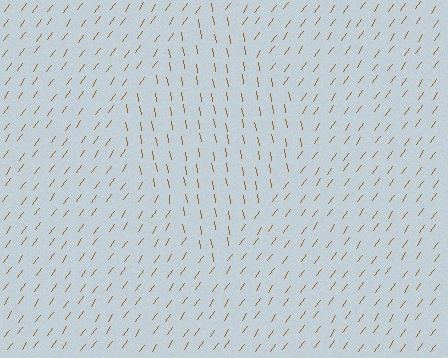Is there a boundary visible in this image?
Yes, there is a texture boundary formed by a change in line orientation.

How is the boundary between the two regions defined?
The boundary is defined purely by a change in line orientation (approximately 45 degrees difference). All lines are the same color and thickness.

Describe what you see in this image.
The image is filled with small brown line segments. A diamond region in the image has lines oriented differently from the surrounding lines, creating a visible texture boundary.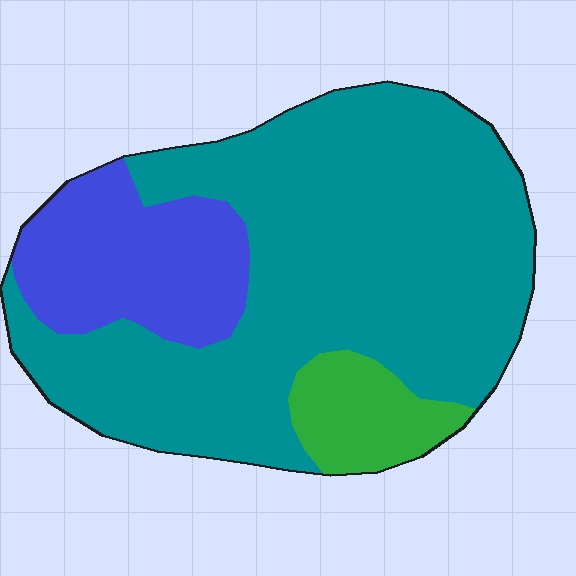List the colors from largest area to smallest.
From largest to smallest: teal, blue, green.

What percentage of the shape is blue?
Blue takes up about one fifth (1/5) of the shape.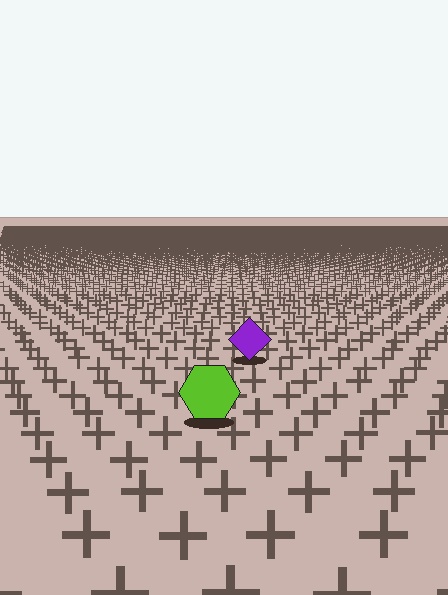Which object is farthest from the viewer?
The purple diamond is farthest from the viewer. It appears smaller and the ground texture around it is denser.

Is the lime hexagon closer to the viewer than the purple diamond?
Yes. The lime hexagon is closer — you can tell from the texture gradient: the ground texture is coarser near it.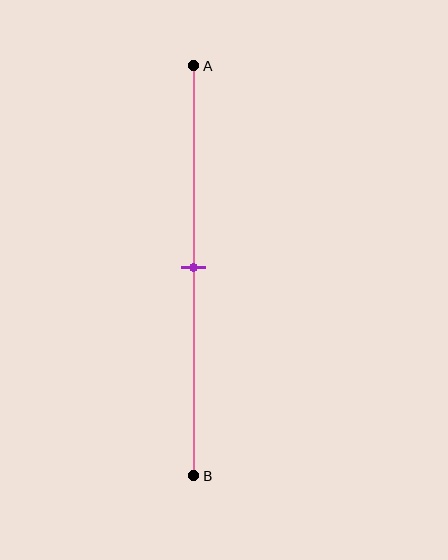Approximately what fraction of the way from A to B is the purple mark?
The purple mark is approximately 50% of the way from A to B.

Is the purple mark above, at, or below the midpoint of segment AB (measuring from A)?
The purple mark is approximately at the midpoint of segment AB.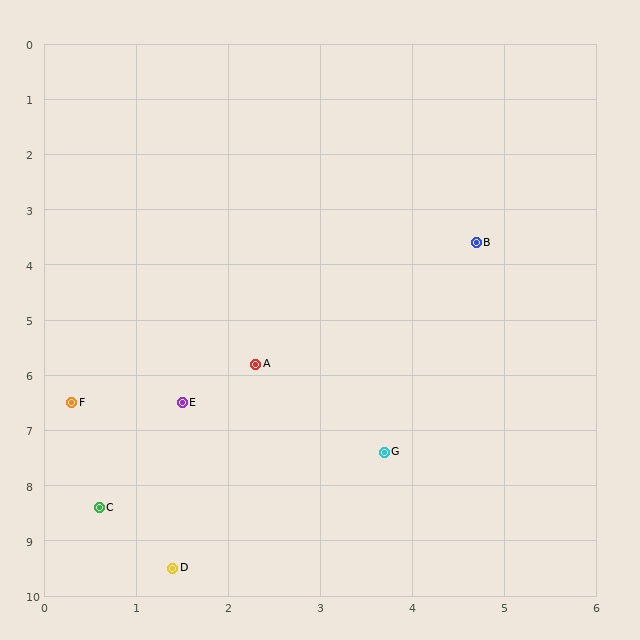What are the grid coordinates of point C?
Point C is at approximately (0.6, 8.4).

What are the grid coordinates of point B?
Point B is at approximately (4.7, 3.6).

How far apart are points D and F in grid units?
Points D and F are about 3.2 grid units apart.